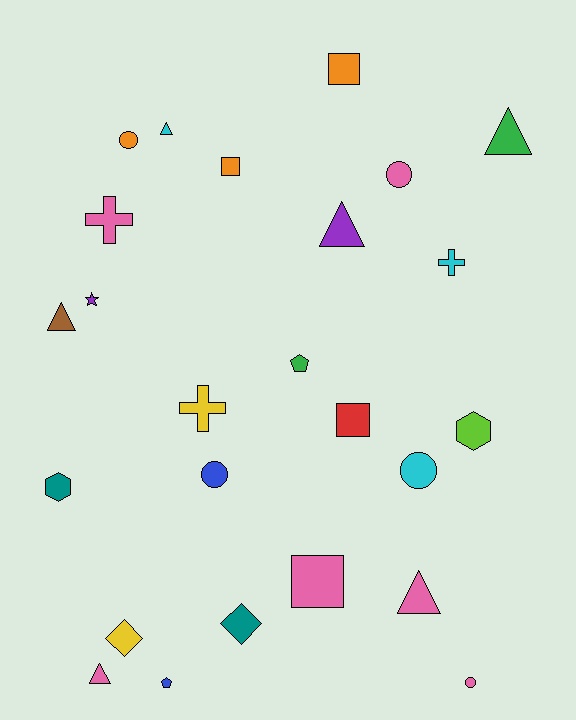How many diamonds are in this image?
There are 2 diamonds.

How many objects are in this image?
There are 25 objects.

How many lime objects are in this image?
There is 1 lime object.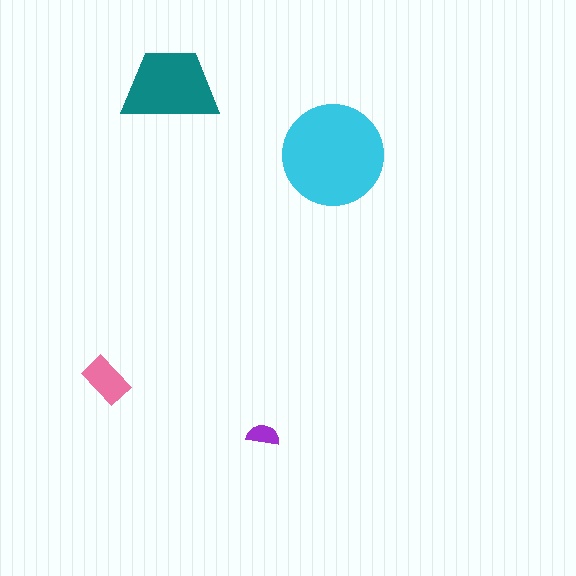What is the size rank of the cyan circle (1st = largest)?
1st.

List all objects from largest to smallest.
The cyan circle, the teal trapezoid, the pink rectangle, the purple semicircle.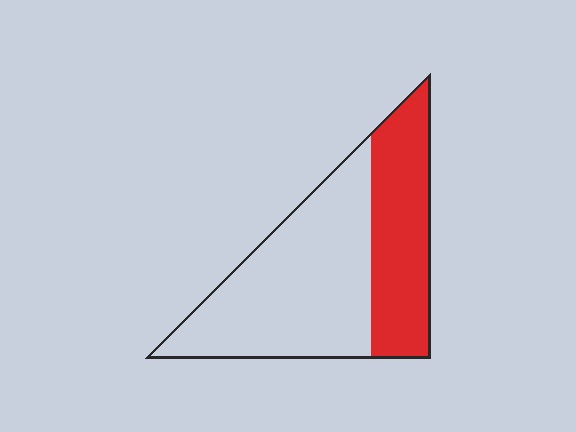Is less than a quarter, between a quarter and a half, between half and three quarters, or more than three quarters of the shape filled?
Between a quarter and a half.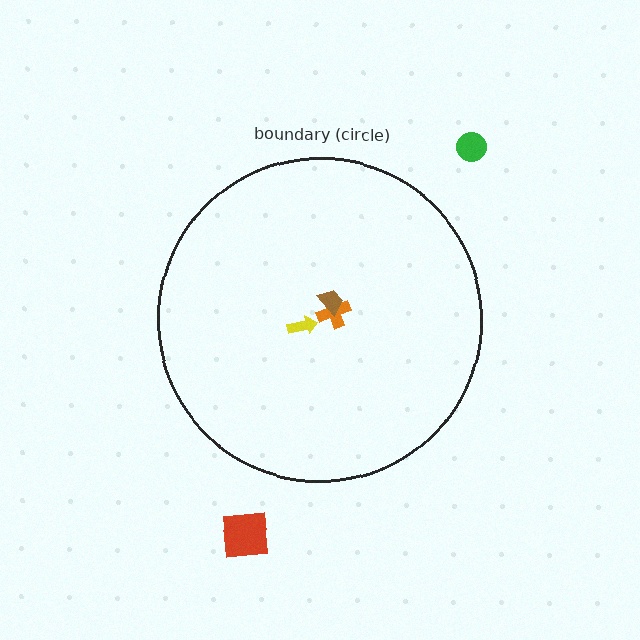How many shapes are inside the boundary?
3 inside, 2 outside.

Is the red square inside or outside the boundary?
Outside.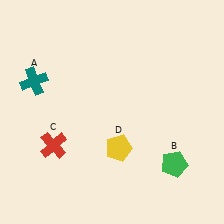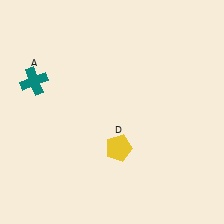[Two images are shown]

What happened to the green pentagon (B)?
The green pentagon (B) was removed in Image 2. It was in the bottom-right area of Image 1.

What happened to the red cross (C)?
The red cross (C) was removed in Image 2. It was in the bottom-left area of Image 1.